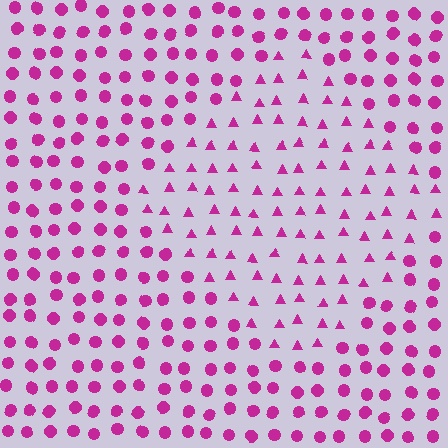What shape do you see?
I see a diamond.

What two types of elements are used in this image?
The image uses triangles inside the diamond region and circles outside it.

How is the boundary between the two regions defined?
The boundary is defined by a change in element shape: triangles inside vs. circles outside. All elements share the same color and spacing.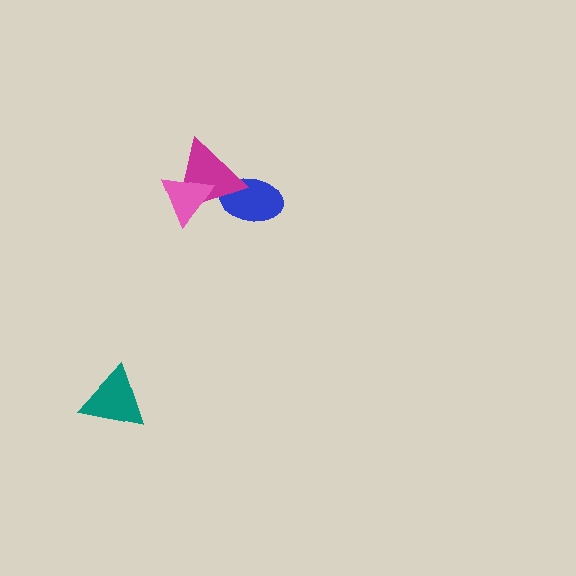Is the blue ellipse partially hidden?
Yes, it is partially covered by another shape.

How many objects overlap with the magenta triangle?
2 objects overlap with the magenta triangle.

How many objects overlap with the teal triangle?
0 objects overlap with the teal triangle.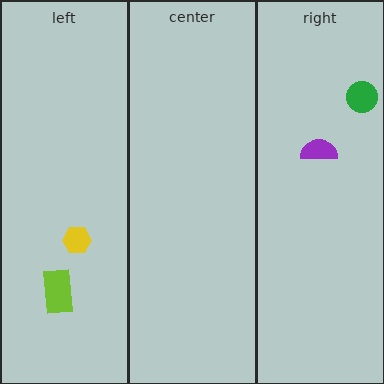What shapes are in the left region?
The lime rectangle, the yellow hexagon.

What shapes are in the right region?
The green circle, the purple semicircle.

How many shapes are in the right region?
2.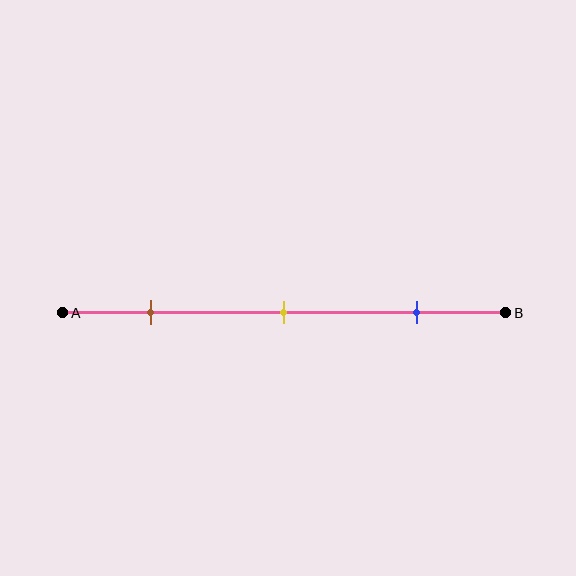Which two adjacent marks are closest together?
The brown and yellow marks are the closest adjacent pair.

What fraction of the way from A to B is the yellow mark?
The yellow mark is approximately 50% (0.5) of the way from A to B.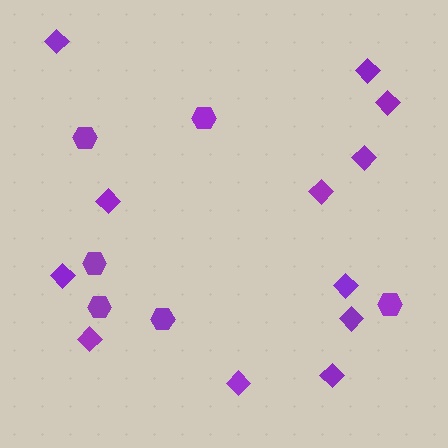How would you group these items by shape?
There are 2 groups: one group of hexagons (6) and one group of diamonds (12).